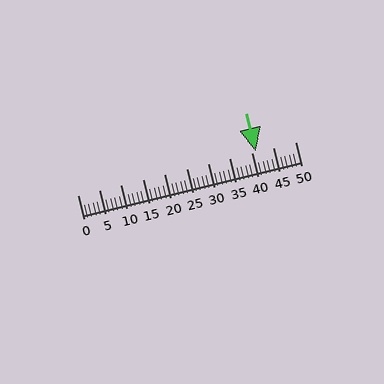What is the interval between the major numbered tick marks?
The major tick marks are spaced 5 units apart.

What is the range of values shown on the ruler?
The ruler shows values from 0 to 50.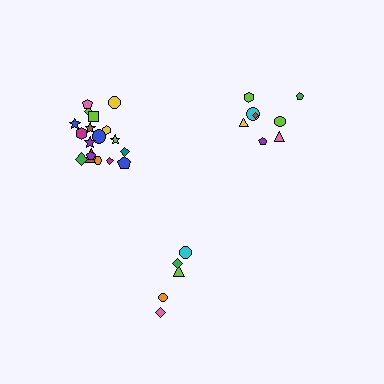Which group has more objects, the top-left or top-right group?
The top-left group.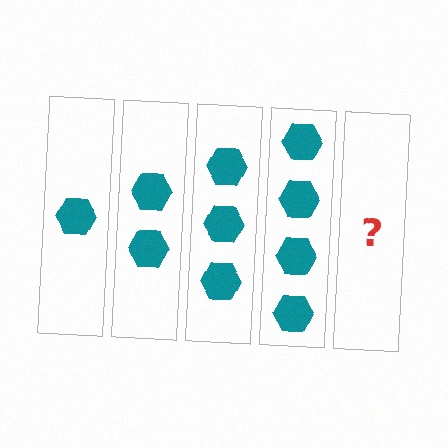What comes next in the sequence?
The next element should be 5 hexagons.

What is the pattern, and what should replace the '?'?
The pattern is that each step adds one more hexagon. The '?' should be 5 hexagons.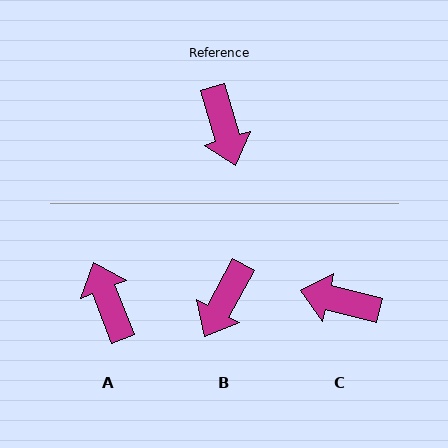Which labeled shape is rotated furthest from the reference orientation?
A, about 175 degrees away.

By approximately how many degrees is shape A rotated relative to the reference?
Approximately 175 degrees clockwise.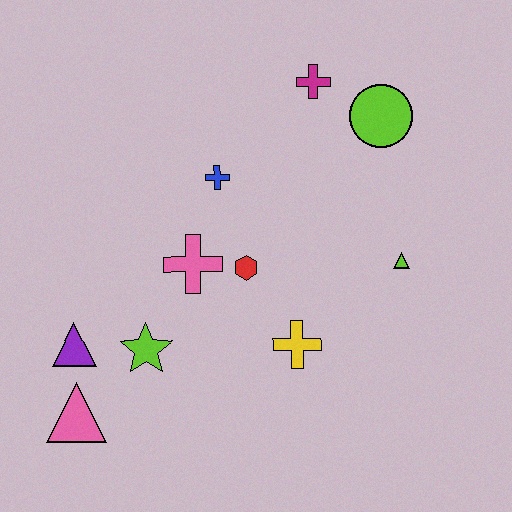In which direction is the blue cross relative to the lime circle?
The blue cross is to the left of the lime circle.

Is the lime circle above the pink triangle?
Yes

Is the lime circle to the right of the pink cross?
Yes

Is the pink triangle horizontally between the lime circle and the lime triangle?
No